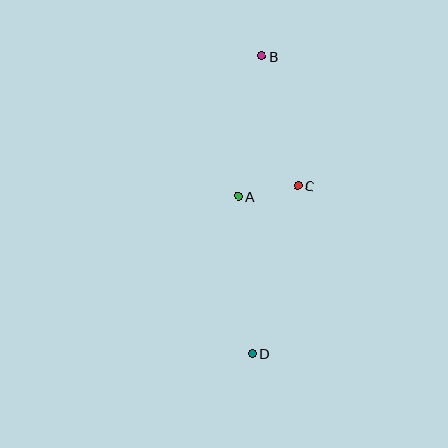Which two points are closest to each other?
Points A and C are closest to each other.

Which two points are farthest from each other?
Points B and D are farthest from each other.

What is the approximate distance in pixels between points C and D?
The distance between C and D is approximately 174 pixels.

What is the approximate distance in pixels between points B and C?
The distance between B and C is approximately 135 pixels.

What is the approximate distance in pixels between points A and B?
The distance between A and B is approximately 142 pixels.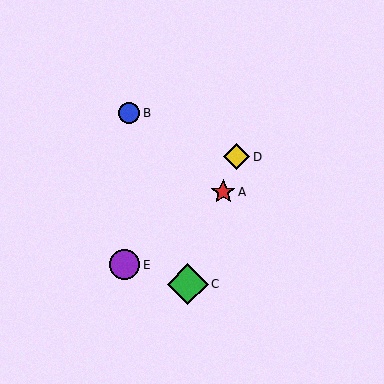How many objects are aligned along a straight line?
3 objects (A, C, D) are aligned along a straight line.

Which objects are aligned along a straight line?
Objects A, C, D are aligned along a straight line.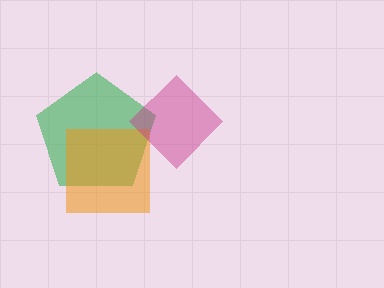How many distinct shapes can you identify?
There are 3 distinct shapes: a green pentagon, an orange square, a magenta diamond.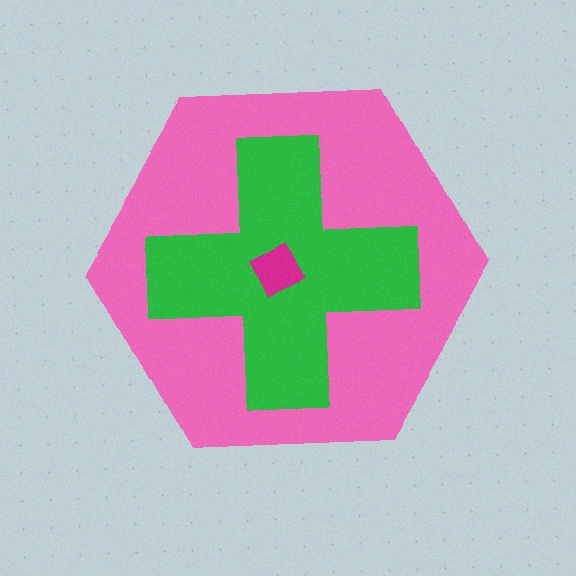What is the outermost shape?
The pink hexagon.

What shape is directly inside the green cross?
The magenta square.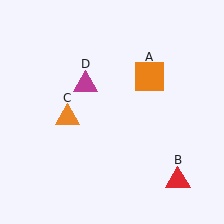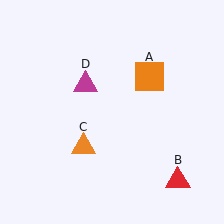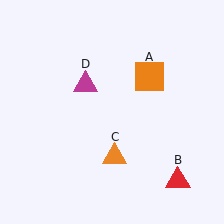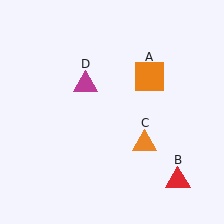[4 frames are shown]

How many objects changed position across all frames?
1 object changed position: orange triangle (object C).